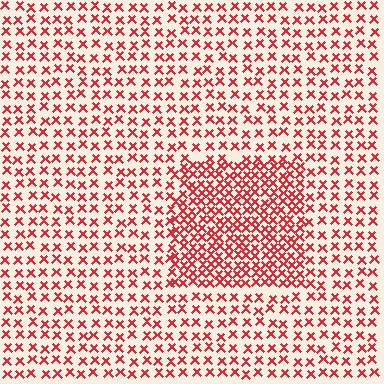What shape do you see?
I see a rectangle.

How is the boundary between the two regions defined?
The boundary is defined by a change in element density (approximately 2.0x ratio). All elements are the same color, size, and shape.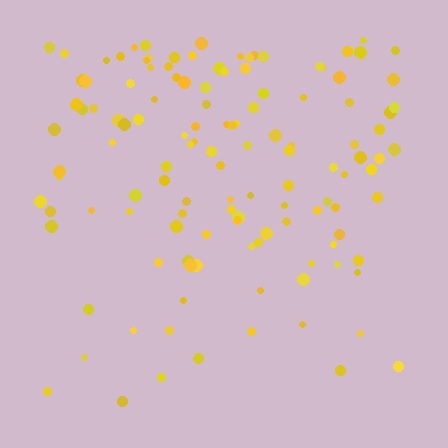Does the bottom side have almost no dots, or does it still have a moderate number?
Still a moderate number, just noticeably fewer than the top.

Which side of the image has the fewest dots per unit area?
The bottom.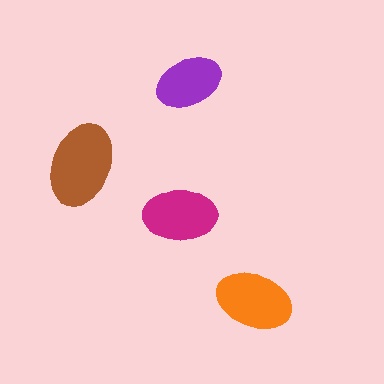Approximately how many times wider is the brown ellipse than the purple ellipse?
About 1.5 times wider.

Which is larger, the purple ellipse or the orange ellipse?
The orange one.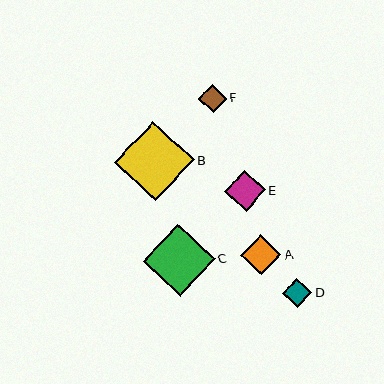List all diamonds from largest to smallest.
From largest to smallest: B, C, E, A, D, F.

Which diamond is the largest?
Diamond B is the largest with a size of approximately 79 pixels.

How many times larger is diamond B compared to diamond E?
Diamond B is approximately 1.9 times the size of diamond E.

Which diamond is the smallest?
Diamond F is the smallest with a size of approximately 28 pixels.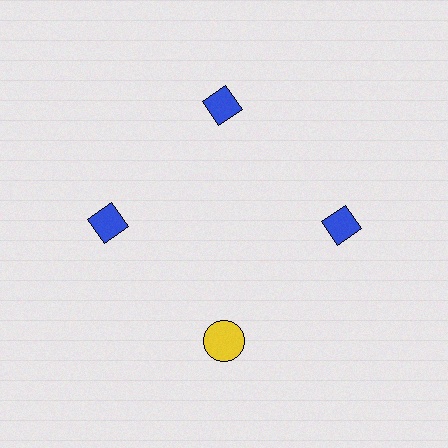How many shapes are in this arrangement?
There are 4 shapes arranged in a ring pattern.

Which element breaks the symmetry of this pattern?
The yellow circle at roughly the 6 o'clock position breaks the symmetry. All other shapes are blue diamonds.